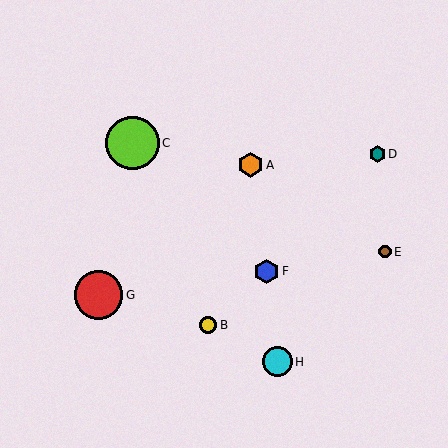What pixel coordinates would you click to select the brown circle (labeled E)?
Click at (385, 252) to select the brown circle E.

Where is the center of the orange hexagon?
The center of the orange hexagon is at (251, 165).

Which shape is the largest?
The lime circle (labeled C) is the largest.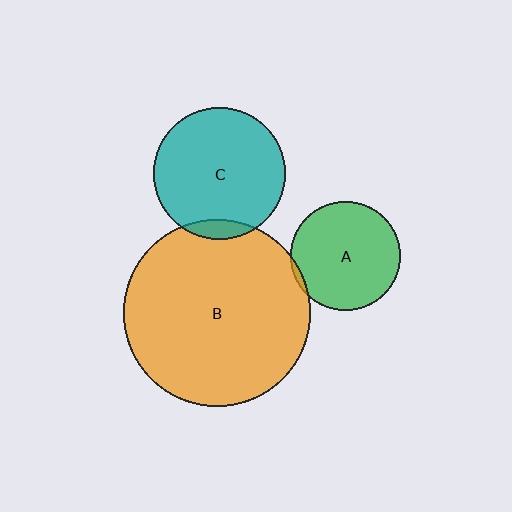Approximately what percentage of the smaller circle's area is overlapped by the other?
Approximately 5%.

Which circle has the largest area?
Circle B (orange).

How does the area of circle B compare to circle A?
Approximately 2.9 times.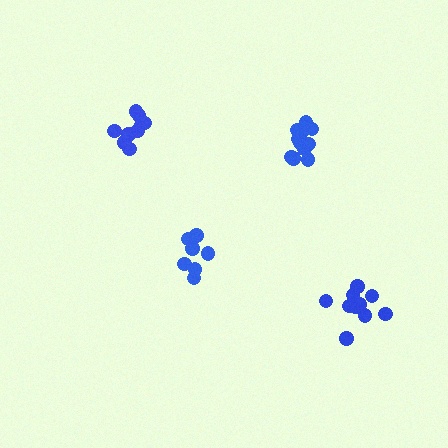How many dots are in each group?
Group 1: 11 dots, Group 2: 7 dots, Group 3: 11 dots, Group 4: 9 dots (38 total).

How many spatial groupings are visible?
There are 4 spatial groupings.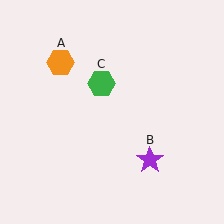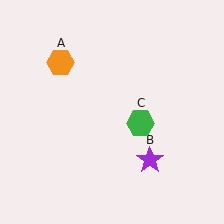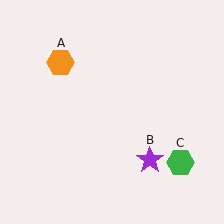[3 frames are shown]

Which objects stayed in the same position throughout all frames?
Orange hexagon (object A) and purple star (object B) remained stationary.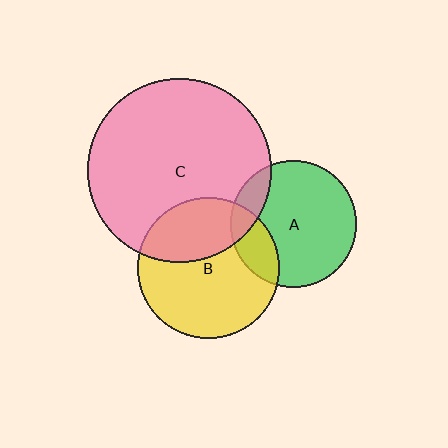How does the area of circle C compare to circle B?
Approximately 1.7 times.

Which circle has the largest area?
Circle C (pink).